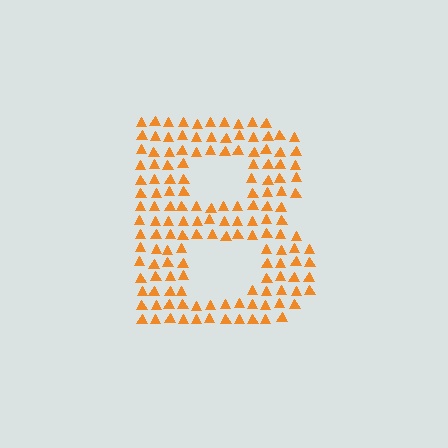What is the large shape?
The large shape is the letter B.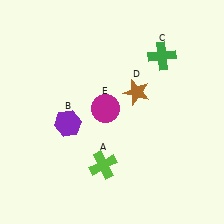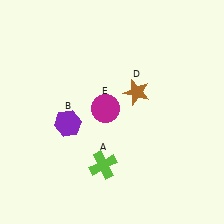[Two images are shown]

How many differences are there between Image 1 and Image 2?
There is 1 difference between the two images.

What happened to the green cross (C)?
The green cross (C) was removed in Image 2. It was in the top-right area of Image 1.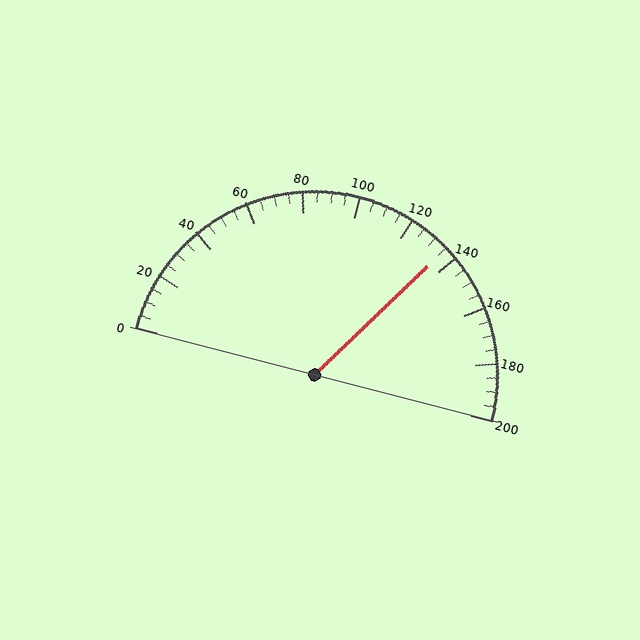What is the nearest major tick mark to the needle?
The nearest major tick mark is 140.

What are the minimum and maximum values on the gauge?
The gauge ranges from 0 to 200.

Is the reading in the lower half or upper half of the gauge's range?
The reading is in the upper half of the range (0 to 200).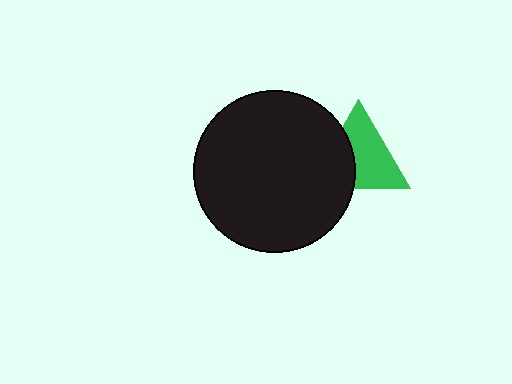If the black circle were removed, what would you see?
You would see the complete green triangle.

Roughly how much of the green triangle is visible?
About half of it is visible (roughly 63%).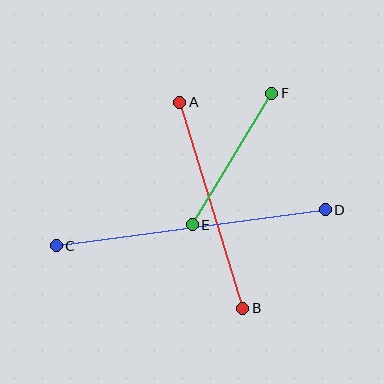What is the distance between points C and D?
The distance is approximately 272 pixels.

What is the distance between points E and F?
The distance is approximately 154 pixels.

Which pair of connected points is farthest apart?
Points C and D are farthest apart.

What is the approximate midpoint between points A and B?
The midpoint is at approximately (211, 205) pixels.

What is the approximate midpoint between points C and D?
The midpoint is at approximately (191, 228) pixels.